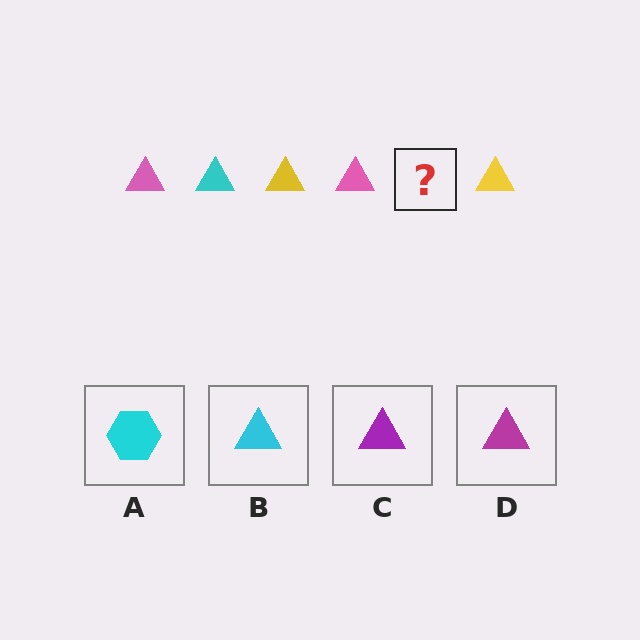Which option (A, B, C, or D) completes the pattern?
B.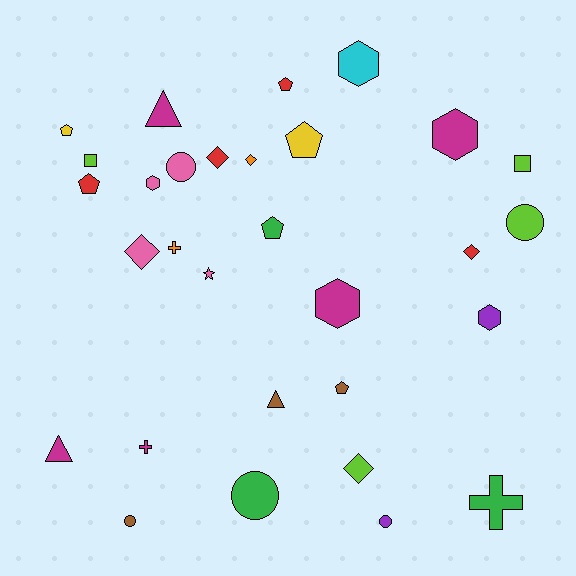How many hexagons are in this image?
There are 5 hexagons.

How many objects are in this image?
There are 30 objects.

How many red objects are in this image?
There are 4 red objects.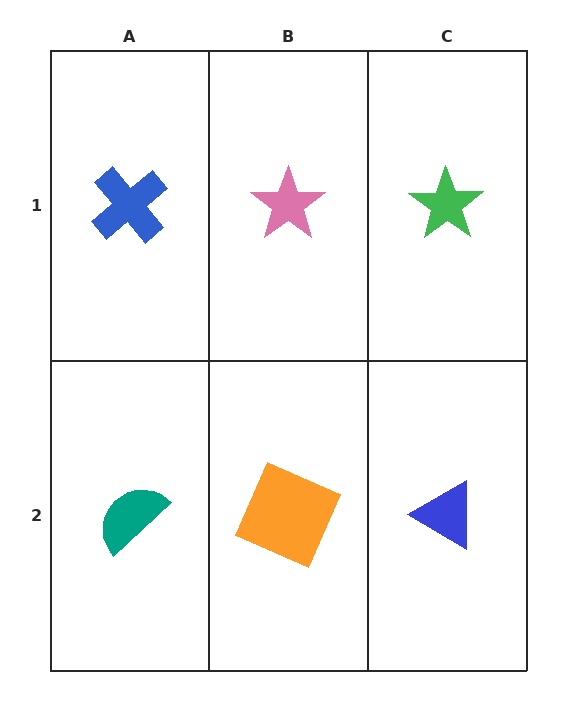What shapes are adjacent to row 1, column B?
An orange square (row 2, column B), a blue cross (row 1, column A), a green star (row 1, column C).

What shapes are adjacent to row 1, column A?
A teal semicircle (row 2, column A), a pink star (row 1, column B).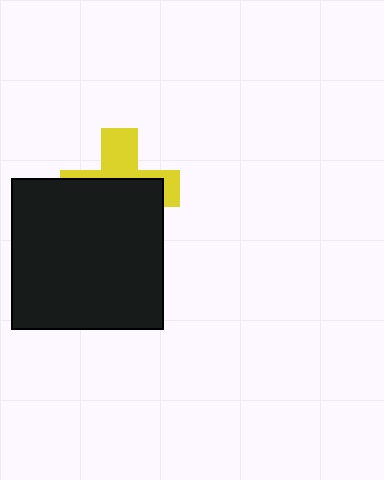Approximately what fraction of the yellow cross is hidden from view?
Roughly 61% of the yellow cross is hidden behind the black square.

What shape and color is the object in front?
The object in front is a black square.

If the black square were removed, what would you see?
You would see the complete yellow cross.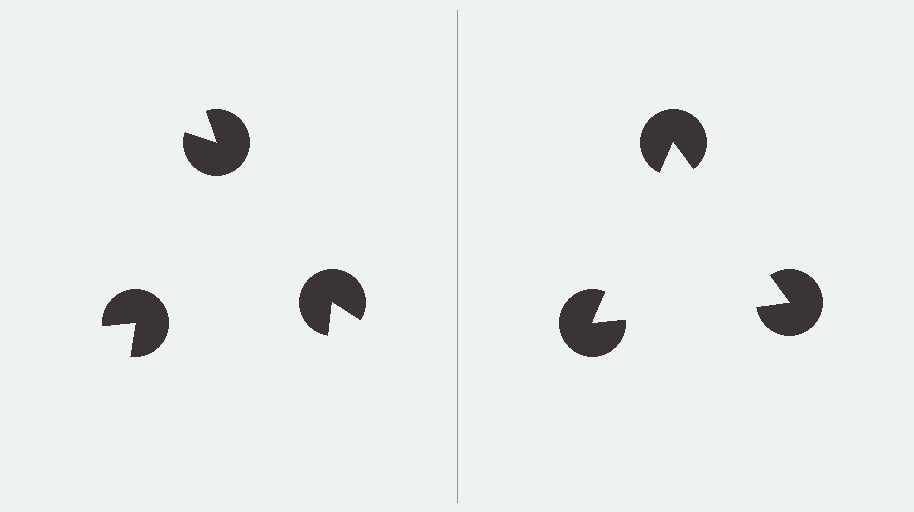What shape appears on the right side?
An illusory triangle.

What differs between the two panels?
The pac-man discs are positioned identically on both sides; only the wedge orientations differ. On the right they align to a triangle; on the left they are misaligned.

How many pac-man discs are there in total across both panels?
6 — 3 on each side.